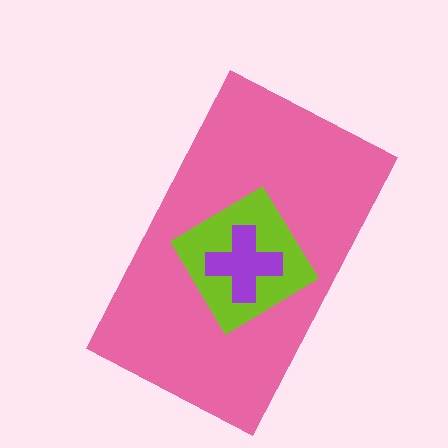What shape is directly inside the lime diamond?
The purple cross.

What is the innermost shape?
The purple cross.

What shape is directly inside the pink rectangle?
The lime diamond.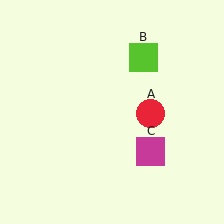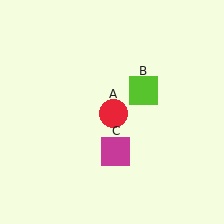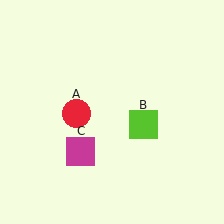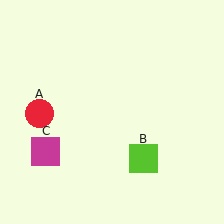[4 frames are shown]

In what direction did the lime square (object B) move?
The lime square (object B) moved down.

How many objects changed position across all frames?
3 objects changed position: red circle (object A), lime square (object B), magenta square (object C).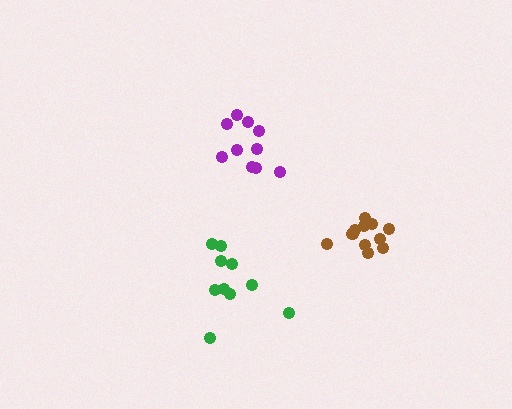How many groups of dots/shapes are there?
There are 3 groups.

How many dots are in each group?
Group 1: 11 dots, Group 2: 10 dots, Group 3: 10 dots (31 total).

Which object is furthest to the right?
The brown cluster is rightmost.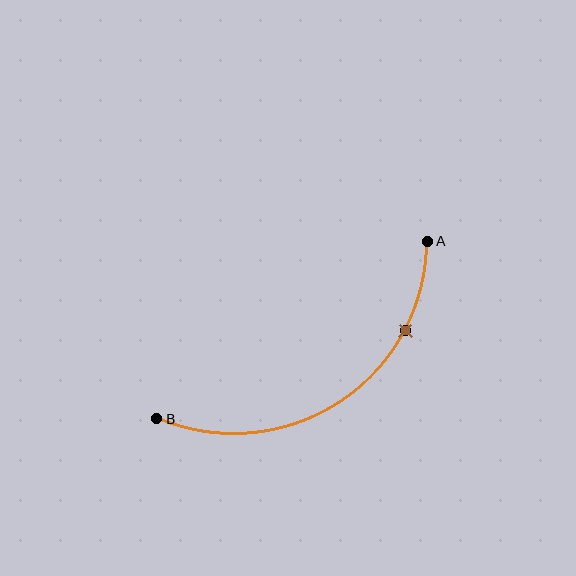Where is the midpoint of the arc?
The arc midpoint is the point on the curve farthest from the straight line joining A and B. It sits below that line.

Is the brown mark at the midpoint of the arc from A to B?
No. The brown mark lies on the arc but is closer to endpoint A. The arc midpoint would be at the point on the curve equidistant along the arc from both A and B.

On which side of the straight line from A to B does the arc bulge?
The arc bulges below the straight line connecting A and B.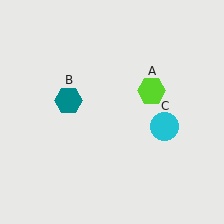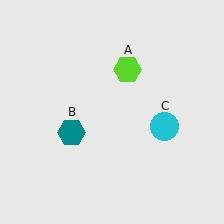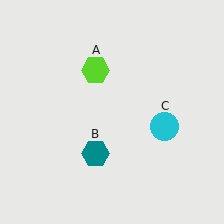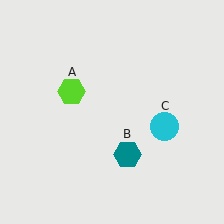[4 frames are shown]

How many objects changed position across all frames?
2 objects changed position: lime hexagon (object A), teal hexagon (object B).